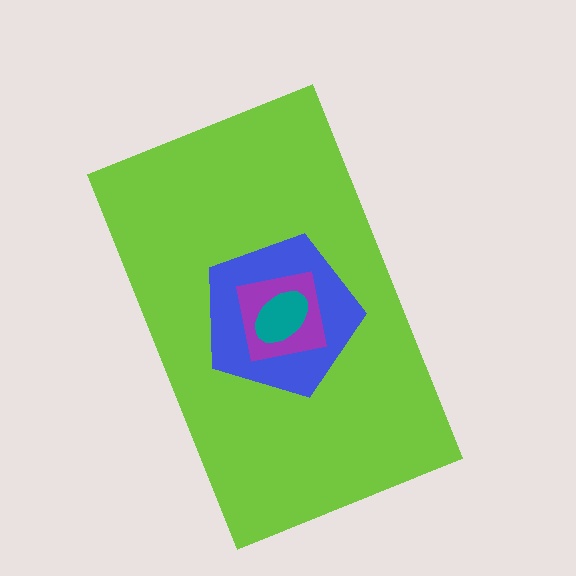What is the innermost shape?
The teal ellipse.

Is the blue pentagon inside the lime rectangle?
Yes.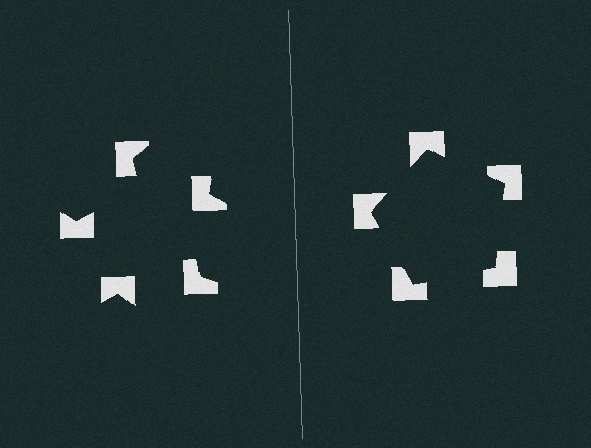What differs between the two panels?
The notched squares are positioned identically on both sides; only the wedge orientations differ. On the right they align to a pentagon; on the left they are misaligned.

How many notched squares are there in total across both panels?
10 — 5 on each side.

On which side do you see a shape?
An illusory pentagon appears on the right side. On the left side the wedge cuts are rotated, so no coherent shape forms.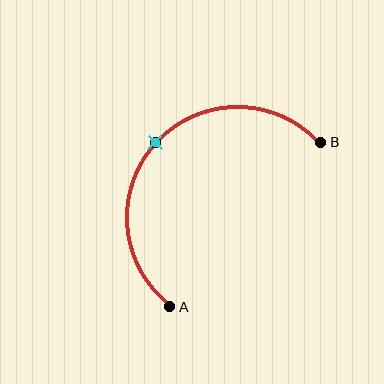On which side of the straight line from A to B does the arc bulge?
The arc bulges above and to the left of the straight line connecting A and B.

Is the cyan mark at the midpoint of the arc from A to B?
Yes. The cyan mark lies on the arc at equal arc-length from both A and B — it is the arc midpoint.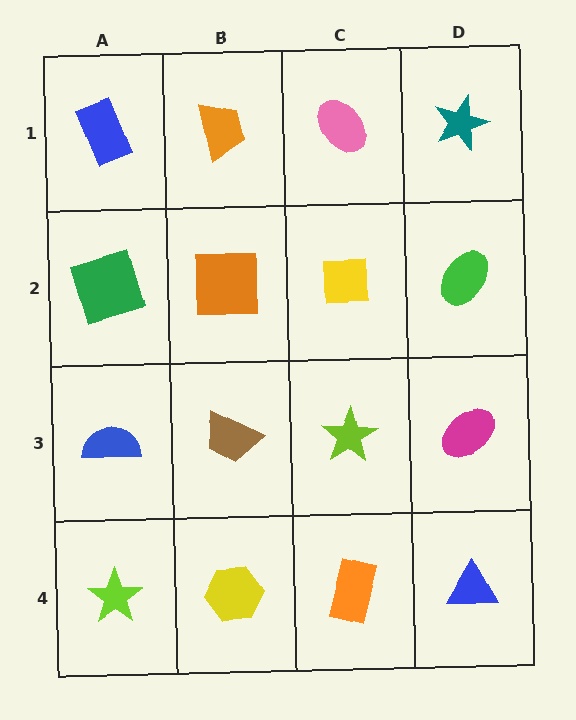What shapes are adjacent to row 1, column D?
A green ellipse (row 2, column D), a pink ellipse (row 1, column C).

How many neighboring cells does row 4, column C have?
3.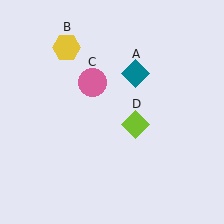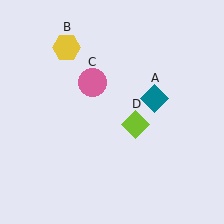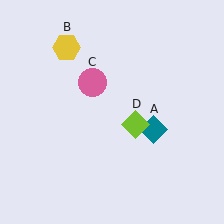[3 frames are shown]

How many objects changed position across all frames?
1 object changed position: teal diamond (object A).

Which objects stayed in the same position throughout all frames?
Yellow hexagon (object B) and pink circle (object C) and lime diamond (object D) remained stationary.